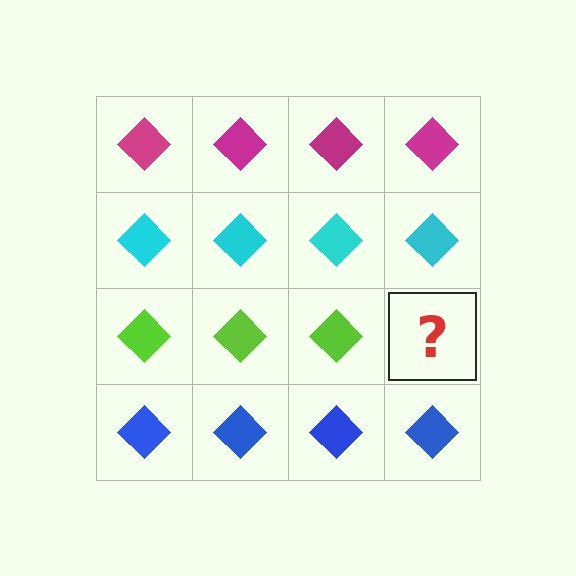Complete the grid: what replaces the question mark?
The question mark should be replaced with a lime diamond.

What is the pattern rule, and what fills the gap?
The rule is that each row has a consistent color. The gap should be filled with a lime diamond.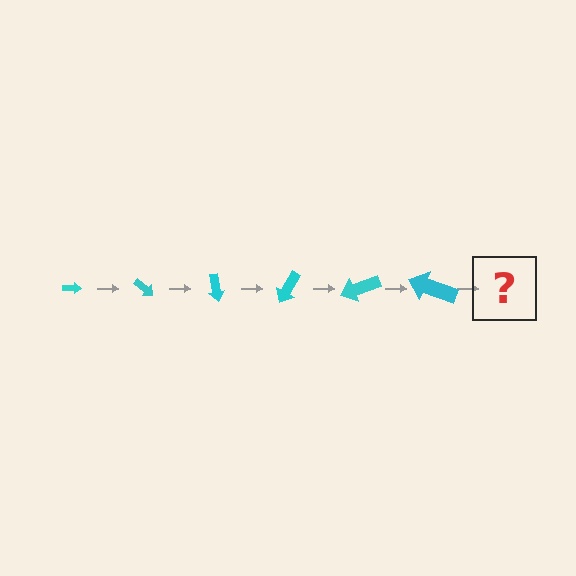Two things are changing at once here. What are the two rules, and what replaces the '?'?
The two rules are that the arrow grows larger each step and it rotates 40 degrees each step. The '?' should be an arrow, larger than the previous one and rotated 240 degrees from the start.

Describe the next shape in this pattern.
It should be an arrow, larger than the previous one and rotated 240 degrees from the start.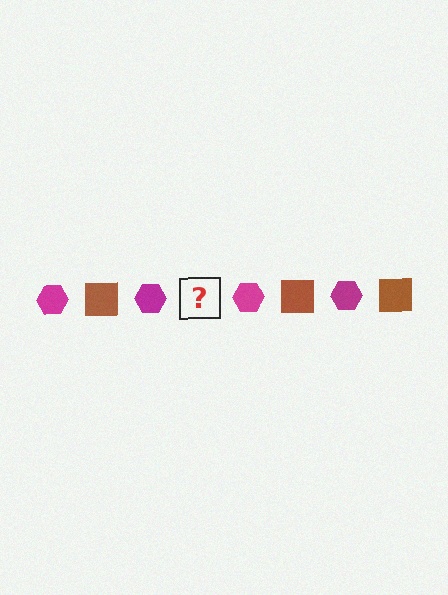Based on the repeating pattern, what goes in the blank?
The blank should be a brown square.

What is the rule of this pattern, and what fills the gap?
The rule is that the pattern alternates between magenta hexagon and brown square. The gap should be filled with a brown square.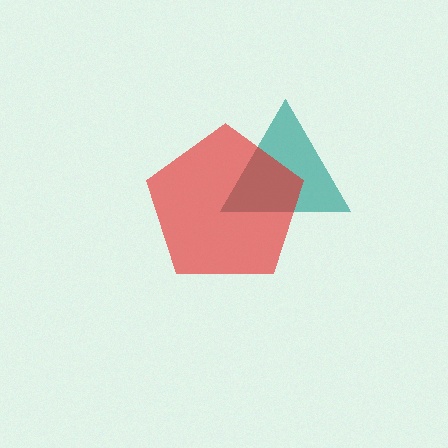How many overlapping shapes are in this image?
There are 2 overlapping shapes in the image.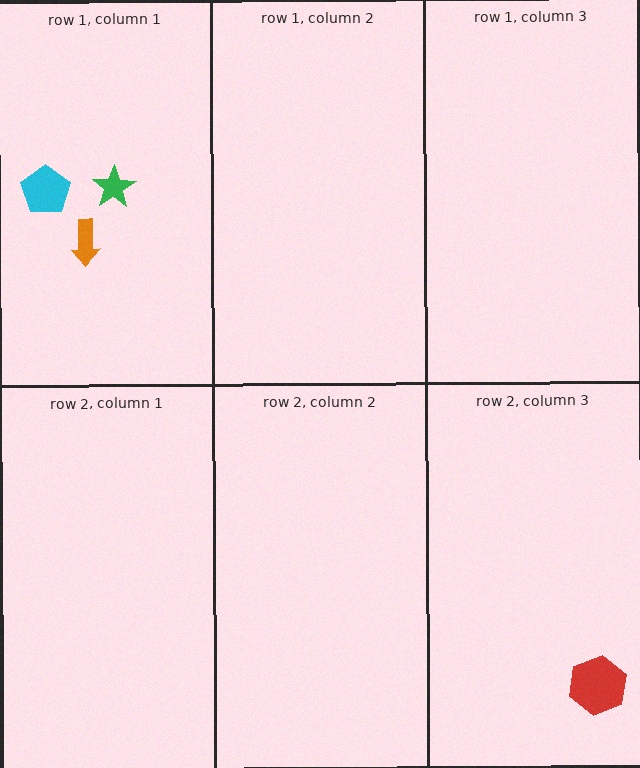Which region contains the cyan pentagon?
The row 1, column 1 region.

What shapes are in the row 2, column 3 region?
The red hexagon.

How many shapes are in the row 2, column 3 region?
1.